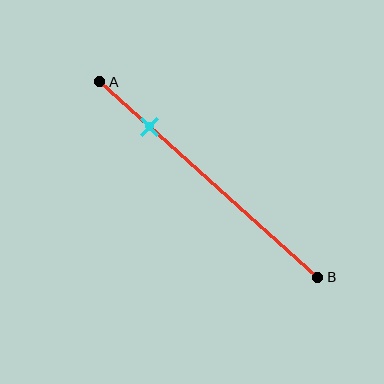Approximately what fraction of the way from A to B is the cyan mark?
The cyan mark is approximately 25% of the way from A to B.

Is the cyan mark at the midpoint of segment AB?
No, the mark is at about 25% from A, not at the 50% midpoint.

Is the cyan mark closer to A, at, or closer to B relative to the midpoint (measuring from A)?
The cyan mark is closer to point A than the midpoint of segment AB.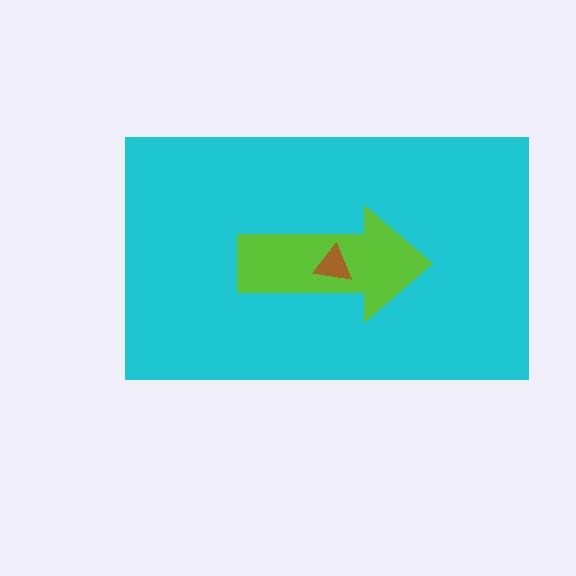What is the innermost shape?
The brown triangle.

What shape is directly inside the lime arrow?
The brown triangle.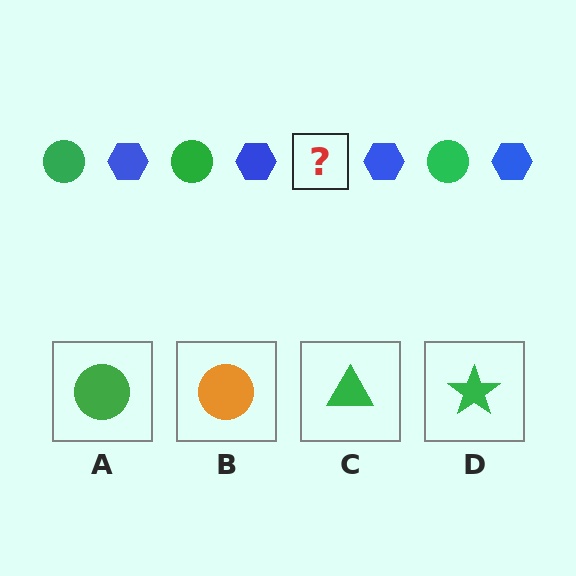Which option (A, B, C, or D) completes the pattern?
A.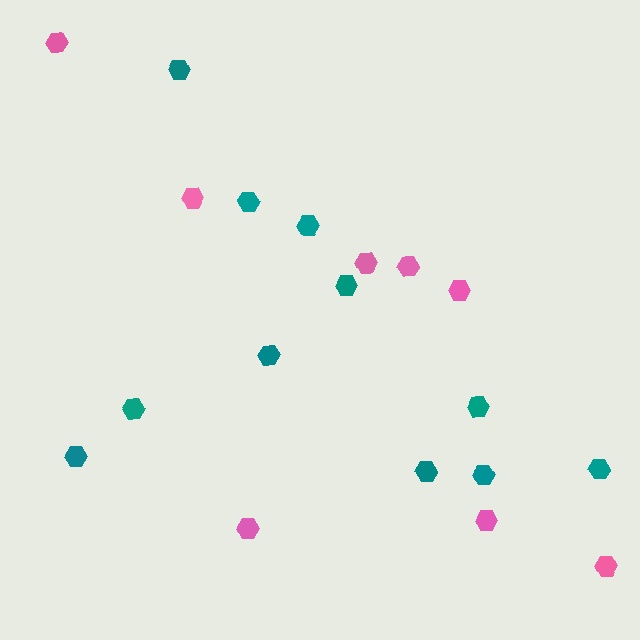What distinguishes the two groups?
There are 2 groups: one group of teal hexagons (11) and one group of pink hexagons (8).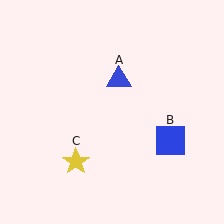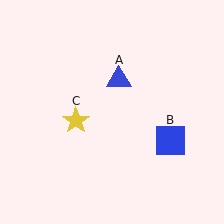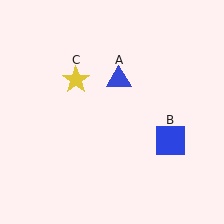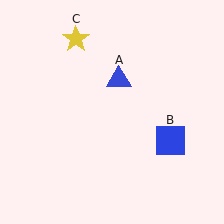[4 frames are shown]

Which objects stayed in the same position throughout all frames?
Blue triangle (object A) and blue square (object B) remained stationary.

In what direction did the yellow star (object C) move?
The yellow star (object C) moved up.